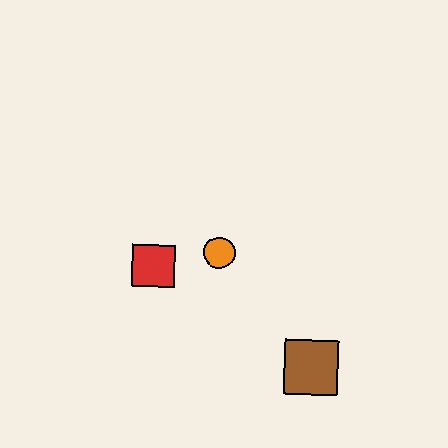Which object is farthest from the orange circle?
The brown square is farthest from the orange circle.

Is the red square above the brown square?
Yes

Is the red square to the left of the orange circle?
Yes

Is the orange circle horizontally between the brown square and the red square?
Yes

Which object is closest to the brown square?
The orange circle is closest to the brown square.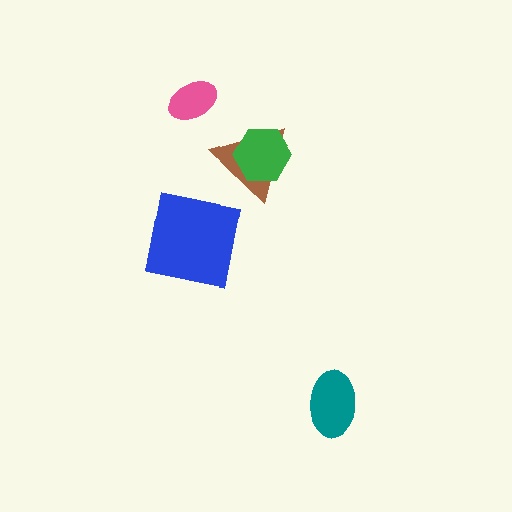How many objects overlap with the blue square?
0 objects overlap with the blue square.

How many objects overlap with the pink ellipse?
0 objects overlap with the pink ellipse.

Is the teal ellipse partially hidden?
No, no other shape covers it.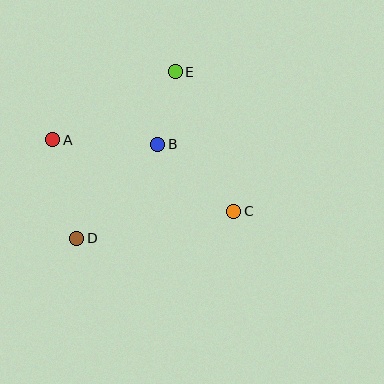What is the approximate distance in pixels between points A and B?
The distance between A and B is approximately 105 pixels.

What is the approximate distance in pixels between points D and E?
The distance between D and E is approximately 193 pixels.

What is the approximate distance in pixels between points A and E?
The distance between A and E is approximately 140 pixels.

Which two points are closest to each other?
Points B and E are closest to each other.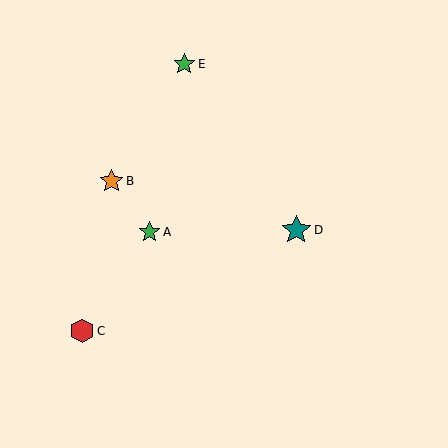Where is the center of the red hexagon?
The center of the red hexagon is at (82, 331).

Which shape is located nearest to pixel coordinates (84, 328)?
The red hexagon (labeled C) at (82, 331) is nearest to that location.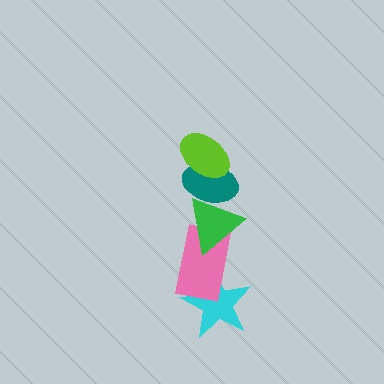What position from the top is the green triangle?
The green triangle is 3rd from the top.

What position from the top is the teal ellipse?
The teal ellipse is 2nd from the top.